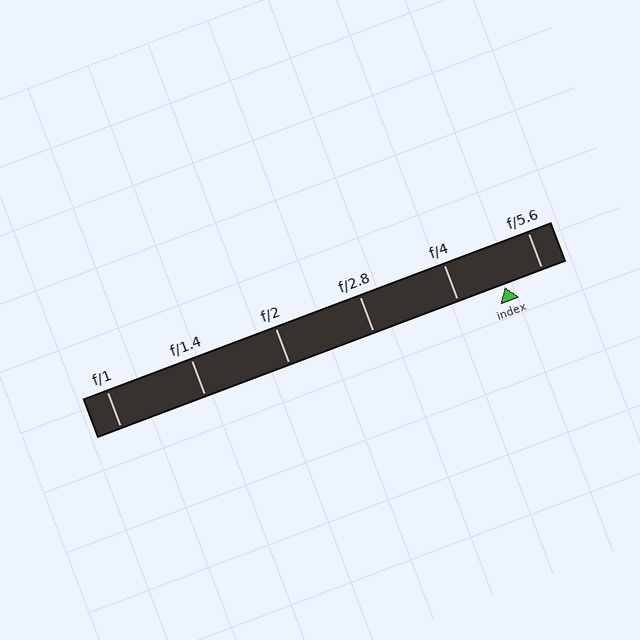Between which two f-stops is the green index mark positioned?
The index mark is between f/4 and f/5.6.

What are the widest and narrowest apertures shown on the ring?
The widest aperture shown is f/1 and the narrowest is f/5.6.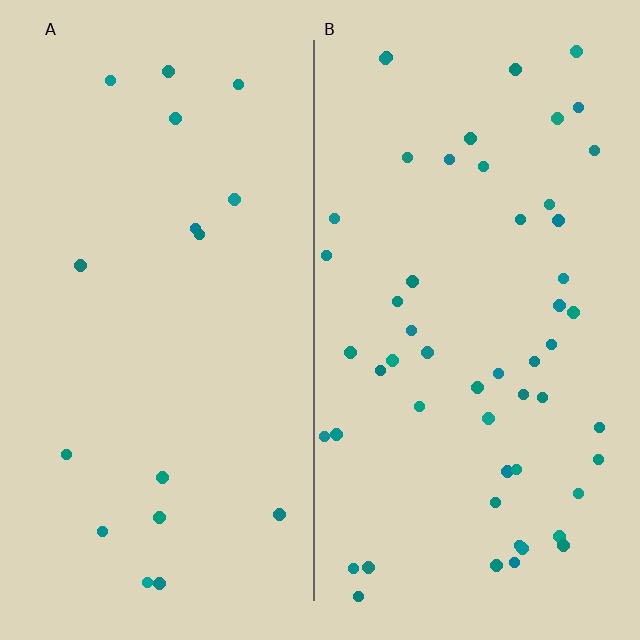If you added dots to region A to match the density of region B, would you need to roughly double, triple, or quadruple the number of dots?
Approximately triple.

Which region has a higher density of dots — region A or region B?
B (the right).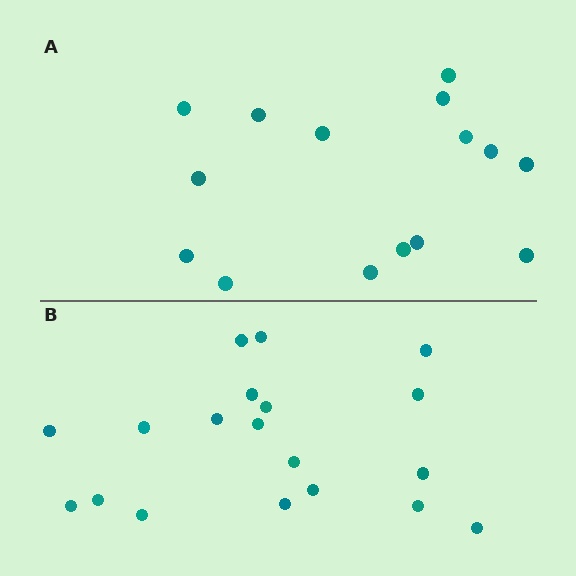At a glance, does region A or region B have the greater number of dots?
Region B (the bottom region) has more dots.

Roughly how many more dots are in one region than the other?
Region B has about 4 more dots than region A.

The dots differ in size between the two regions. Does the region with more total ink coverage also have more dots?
No. Region A has more total ink coverage because its dots are larger, but region B actually contains more individual dots. Total area can be misleading — the number of items is what matters here.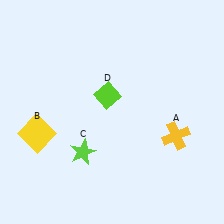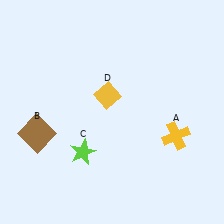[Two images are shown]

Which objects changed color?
B changed from yellow to brown. D changed from lime to yellow.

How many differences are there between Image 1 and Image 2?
There are 2 differences between the two images.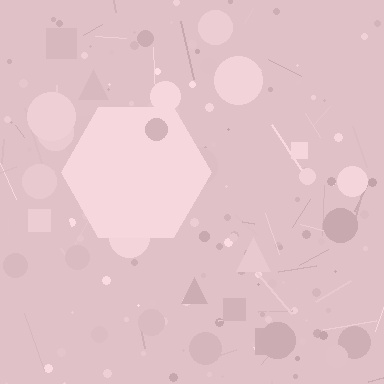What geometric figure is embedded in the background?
A hexagon is embedded in the background.